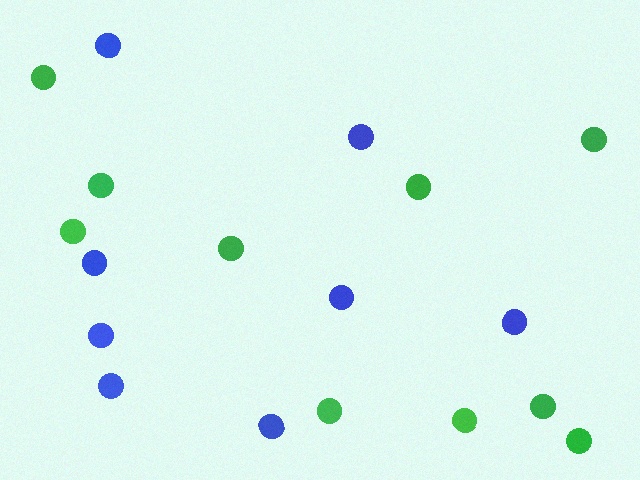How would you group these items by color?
There are 2 groups: one group of blue circles (8) and one group of green circles (10).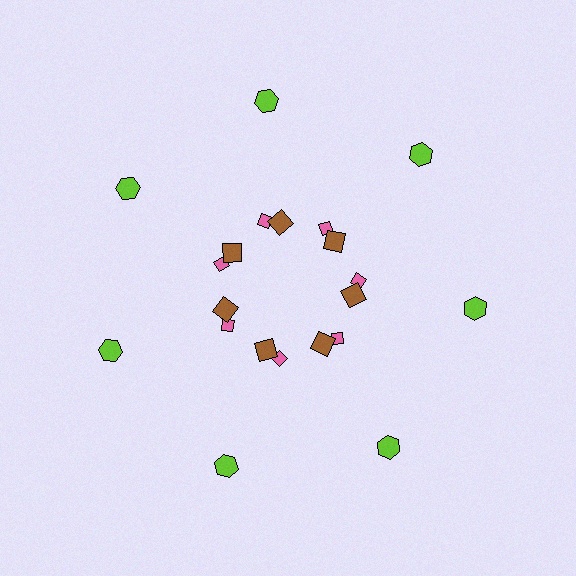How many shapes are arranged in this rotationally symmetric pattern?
There are 21 shapes, arranged in 7 groups of 3.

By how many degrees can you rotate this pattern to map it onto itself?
The pattern maps onto itself every 51 degrees of rotation.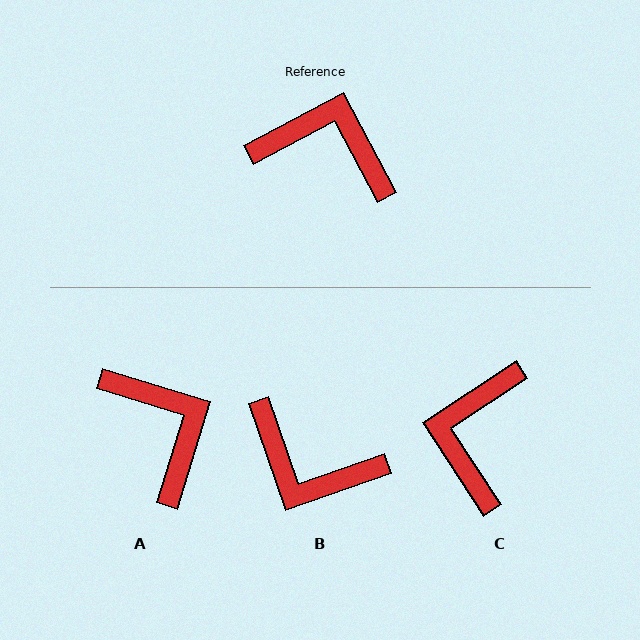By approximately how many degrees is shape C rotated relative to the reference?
Approximately 95 degrees counter-clockwise.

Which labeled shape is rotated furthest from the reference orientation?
B, about 171 degrees away.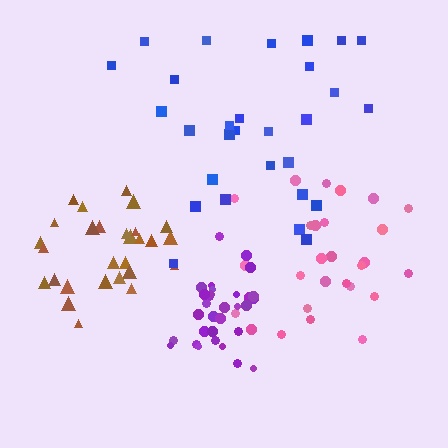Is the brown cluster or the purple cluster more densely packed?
Purple.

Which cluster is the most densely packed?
Purple.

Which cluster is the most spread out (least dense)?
Blue.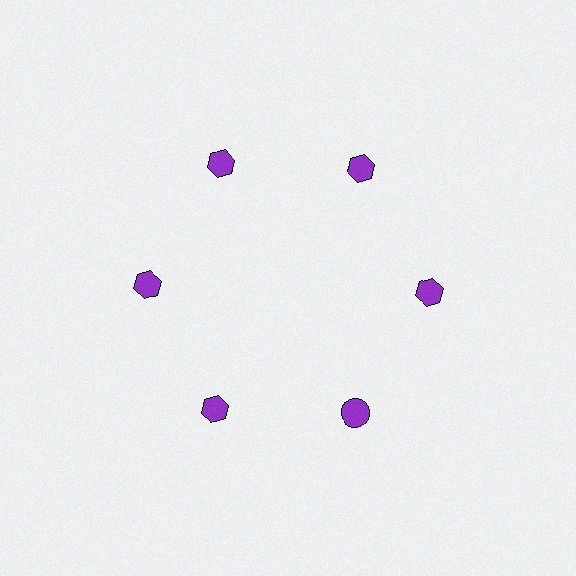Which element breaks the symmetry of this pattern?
The purple circle at roughly the 5 o'clock position breaks the symmetry. All other shapes are purple hexagons.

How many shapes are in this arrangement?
There are 6 shapes arranged in a ring pattern.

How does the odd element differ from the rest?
It has a different shape: circle instead of hexagon.